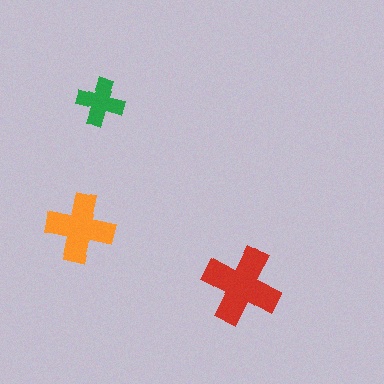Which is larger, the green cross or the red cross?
The red one.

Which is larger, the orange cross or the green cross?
The orange one.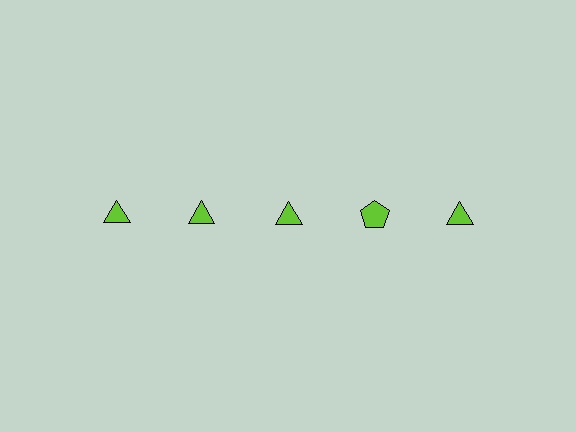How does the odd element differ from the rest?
It has a different shape: pentagon instead of triangle.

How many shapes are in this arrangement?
There are 5 shapes arranged in a grid pattern.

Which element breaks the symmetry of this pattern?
The lime pentagon in the top row, second from right column breaks the symmetry. All other shapes are lime triangles.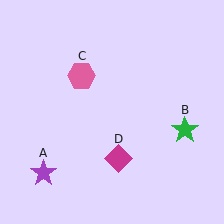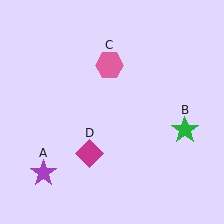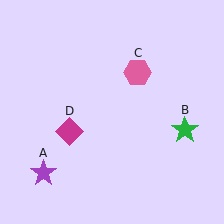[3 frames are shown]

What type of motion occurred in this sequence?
The pink hexagon (object C), magenta diamond (object D) rotated clockwise around the center of the scene.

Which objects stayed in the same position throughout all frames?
Purple star (object A) and green star (object B) remained stationary.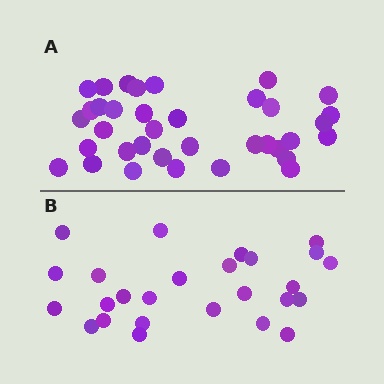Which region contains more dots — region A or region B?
Region A (the top region) has more dots.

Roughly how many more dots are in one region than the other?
Region A has roughly 10 or so more dots than region B.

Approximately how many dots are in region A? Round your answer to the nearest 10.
About 40 dots. (The exact count is 36, which rounds to 40.)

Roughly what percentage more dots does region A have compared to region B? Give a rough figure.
About 40% more.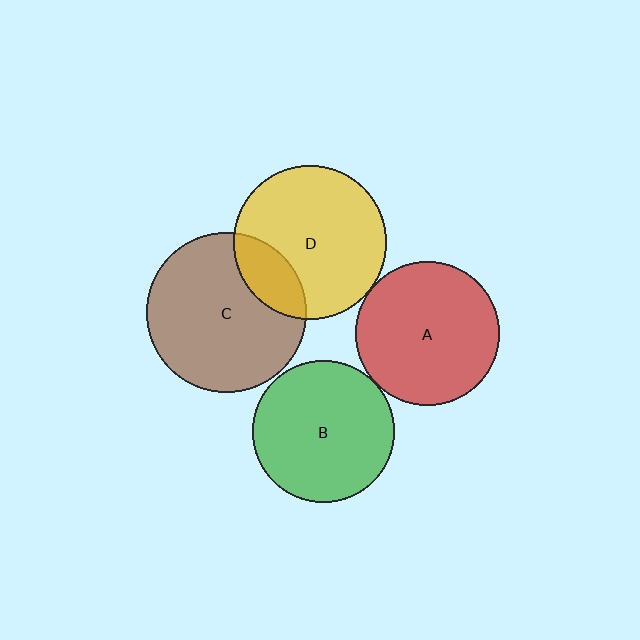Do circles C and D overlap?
Yes.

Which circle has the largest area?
Circle C (brown).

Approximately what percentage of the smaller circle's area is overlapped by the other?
Approximately 20%.